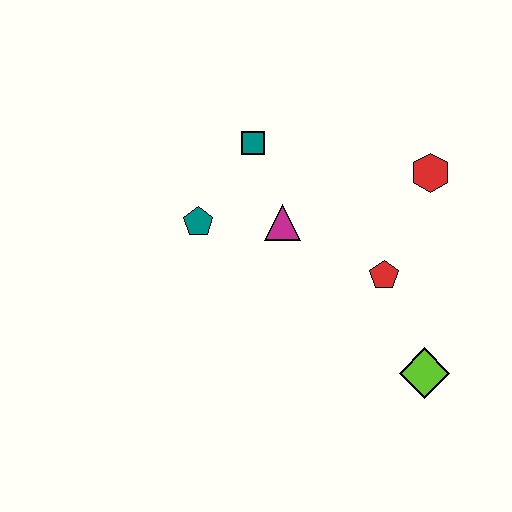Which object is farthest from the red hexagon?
The teal pentagon is farthest from the red hexagon.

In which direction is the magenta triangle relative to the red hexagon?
The magenta triangle is to the left of the red hexagon.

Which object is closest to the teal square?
The magenta triangle is closest to the teal square.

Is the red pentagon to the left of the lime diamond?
Yes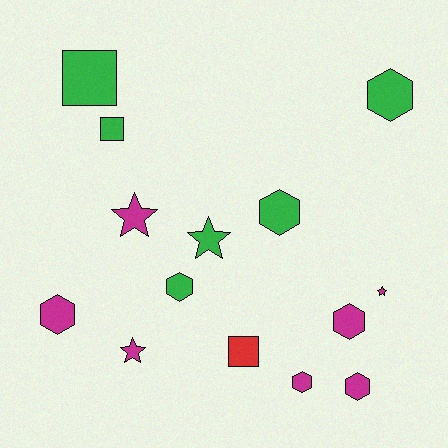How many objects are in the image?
There are 14 objects.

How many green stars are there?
There is 1 green star.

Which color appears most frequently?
Magenta, with 7 objects.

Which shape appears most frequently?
Hexagon, with 7 objects.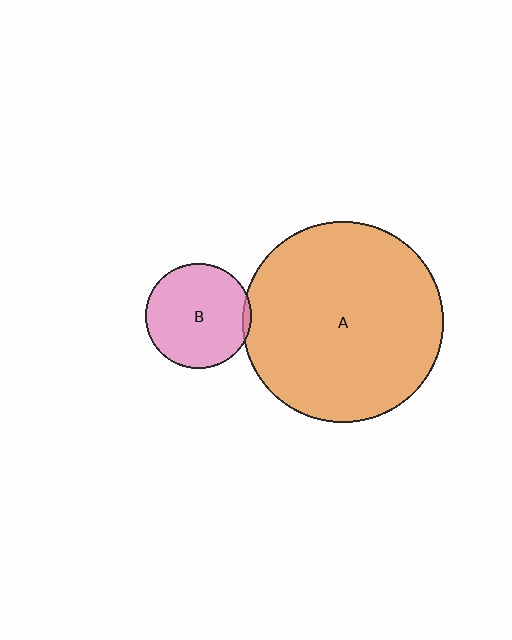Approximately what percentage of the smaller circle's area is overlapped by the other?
Approximately 5%.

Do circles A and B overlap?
Yes.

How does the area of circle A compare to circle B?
Approximately 3.6 times.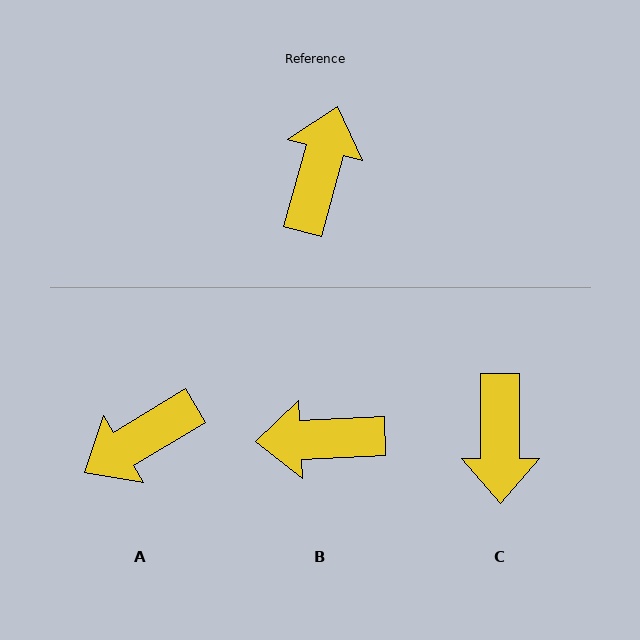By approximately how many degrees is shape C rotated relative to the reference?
Approximately 165 degrees clockwise.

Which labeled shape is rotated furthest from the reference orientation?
C, about 165 degrees away.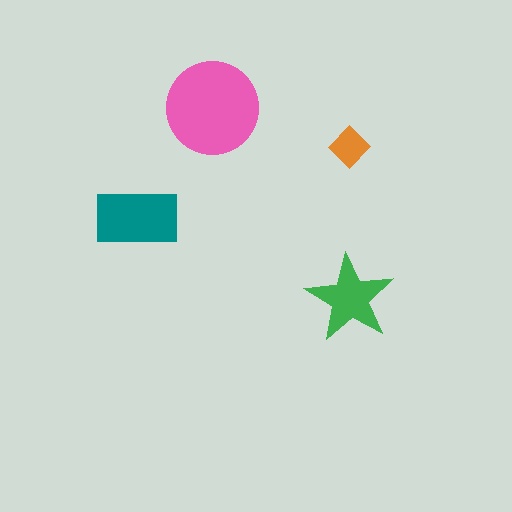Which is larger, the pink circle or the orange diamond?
The pink circle.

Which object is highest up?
The pink circle is topmost.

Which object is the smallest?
The orange diamond.